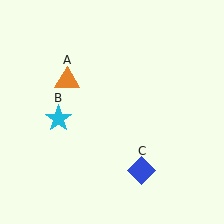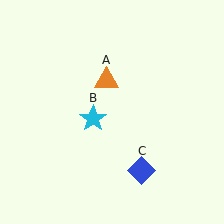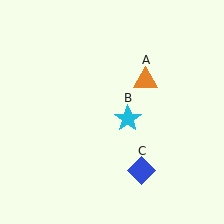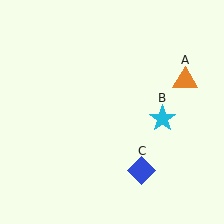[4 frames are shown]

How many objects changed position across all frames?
2 objects changed position: orange triangle (object A), cyan star (object B).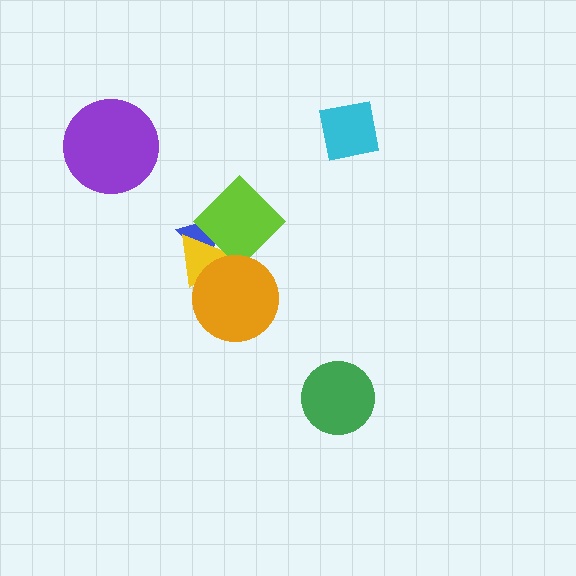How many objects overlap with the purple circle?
0 objects overlap with the purple circle.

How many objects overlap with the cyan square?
0 objects overlap with the cyan square.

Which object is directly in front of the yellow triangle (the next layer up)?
The lime diamond is directly in front of the yellow triangle.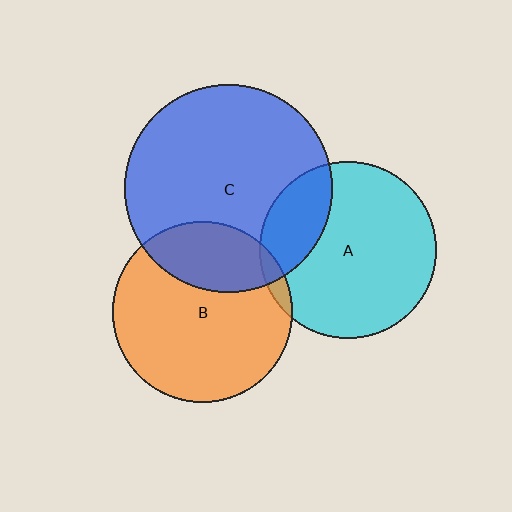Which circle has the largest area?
Circle C (blue).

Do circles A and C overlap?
Yes.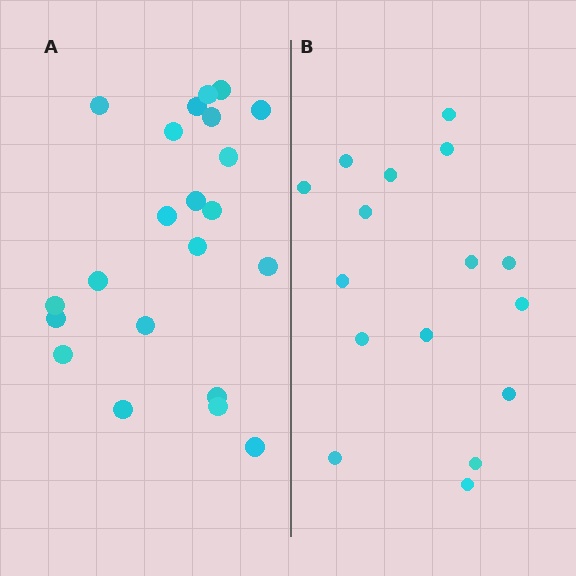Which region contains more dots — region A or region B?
Region A (the left region) has more dots.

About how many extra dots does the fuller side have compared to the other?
Region A has about 6 more dots than region B.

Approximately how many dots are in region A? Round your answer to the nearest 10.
About 20 dots. (The exact count is 22, which rounds to 20.)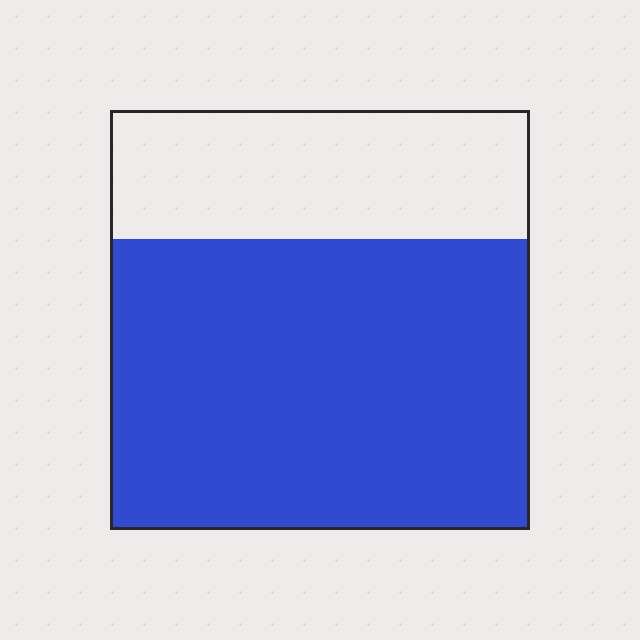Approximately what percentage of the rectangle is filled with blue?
Approximately 70%.